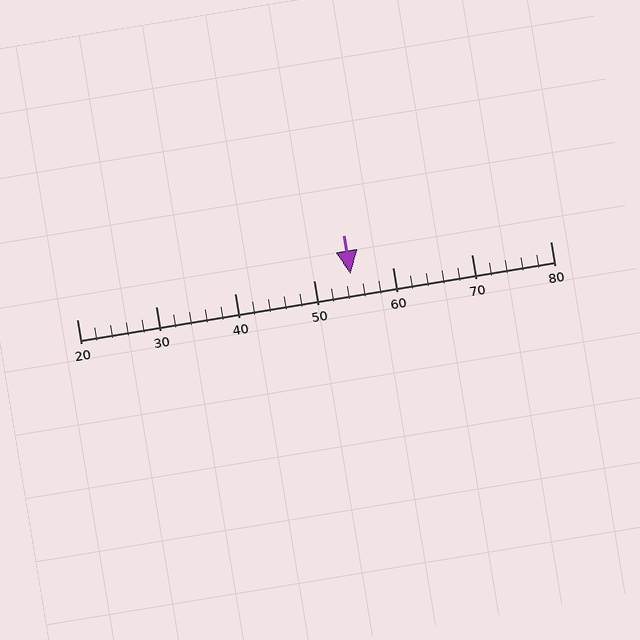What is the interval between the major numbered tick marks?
The major tick marks are spaced 10 units apart.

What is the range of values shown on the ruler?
The ruler shows values from 20 to 80.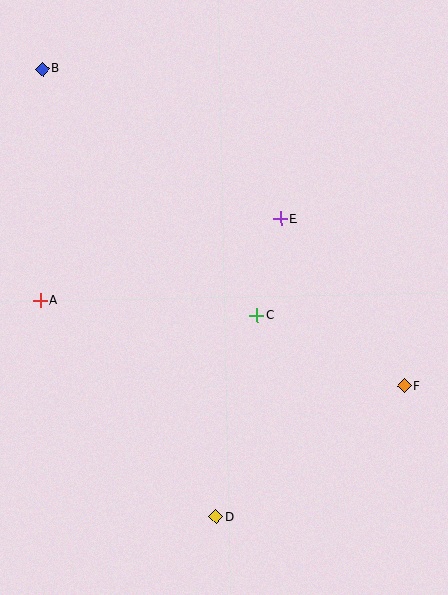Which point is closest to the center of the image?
Point C at (257, 315) is closest to the center.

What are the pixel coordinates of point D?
Point D is at (216, 517).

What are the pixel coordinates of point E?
Point E is at (281, 218).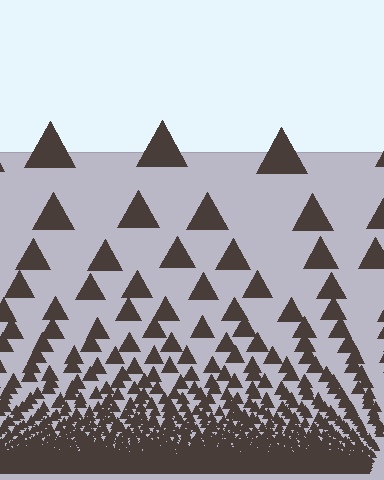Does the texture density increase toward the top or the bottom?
Density increases toward the bottom.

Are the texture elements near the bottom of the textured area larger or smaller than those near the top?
Smaller. The gradient is inverted — elements near the bottom are smaller and denser.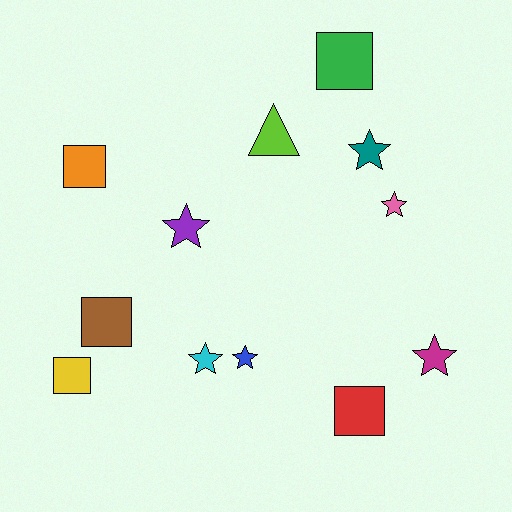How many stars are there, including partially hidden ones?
There are 6 stars.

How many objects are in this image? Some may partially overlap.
There are 12 objects.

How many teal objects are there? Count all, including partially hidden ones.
There is 1 teal object.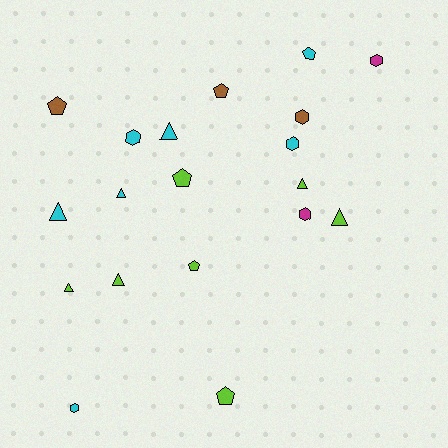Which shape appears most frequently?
Triangle, with 7 objects.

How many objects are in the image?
There are 19 objects.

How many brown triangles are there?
There are no brown triangles.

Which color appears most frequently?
Lime, with 7 objects.